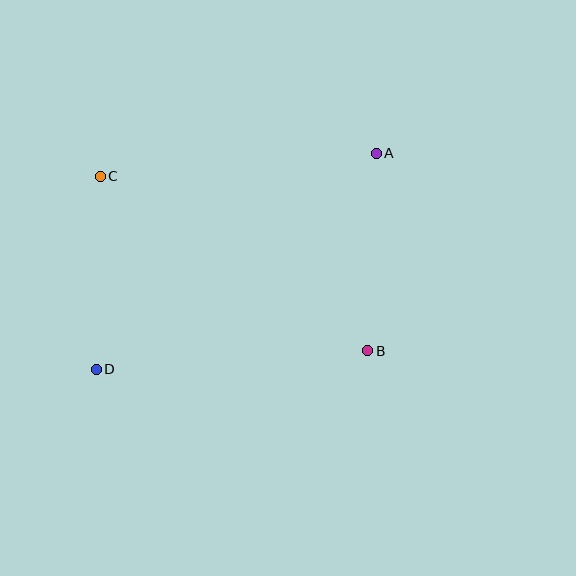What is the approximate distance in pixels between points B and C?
The distance between B and C is approximately 319 pixels.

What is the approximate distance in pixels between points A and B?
The distance between A and B is approximately 198 pixels.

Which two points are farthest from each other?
Points A and D are farthest from each other.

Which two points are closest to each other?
Points C and D are closest to each other.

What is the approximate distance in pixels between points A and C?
The distance between A and C is approximately 277 pixels.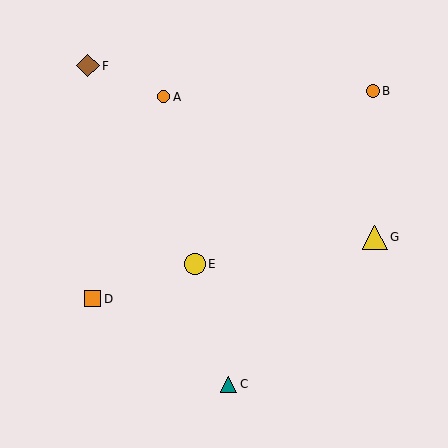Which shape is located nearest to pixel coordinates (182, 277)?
The yellow circle (labeled E) at (195, 264) is nearest to that location.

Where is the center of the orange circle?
The center of the orange circle is at (164, 97).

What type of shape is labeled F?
Shape F is a brown diamond.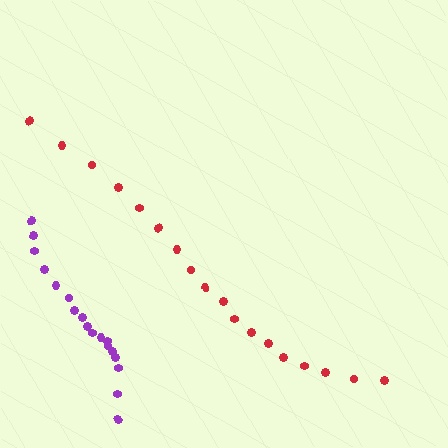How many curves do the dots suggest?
There are 2 distinct paths.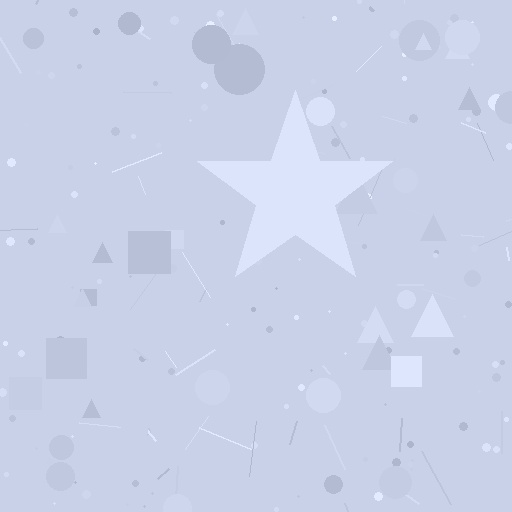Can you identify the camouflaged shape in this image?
The camouflaged shape is a star.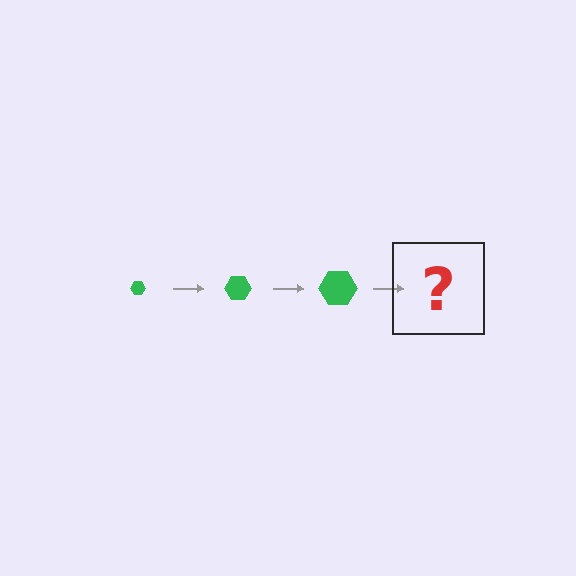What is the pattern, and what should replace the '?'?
The pattern is that the hexagon gets progressively larger each step. The '?' should be a green hexagon, larger than the previous one.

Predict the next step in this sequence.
The next step is a green hexagon, larger than the previous one.